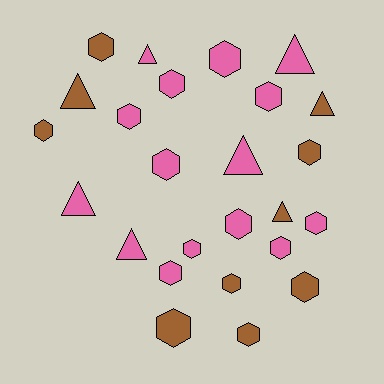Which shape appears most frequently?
Hexagon, with 17 objects.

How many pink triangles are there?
There are 5 pink triangles.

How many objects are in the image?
There are 25 objects.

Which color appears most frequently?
Pink, with 15 objects.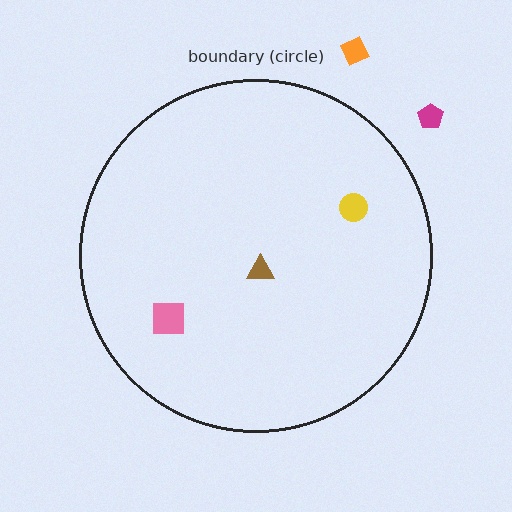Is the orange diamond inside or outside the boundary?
Outside.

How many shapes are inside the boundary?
3 inside, 2 outside.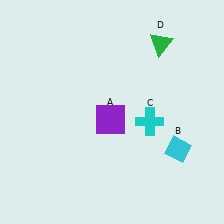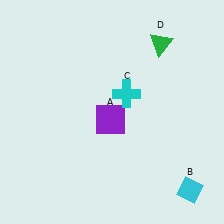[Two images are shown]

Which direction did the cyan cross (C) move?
The cyan cross (C) moved up.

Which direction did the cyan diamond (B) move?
The cyan diamond (B) moved down.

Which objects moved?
The objects that moved are: the cyan diamond (B), the cyan cross (C).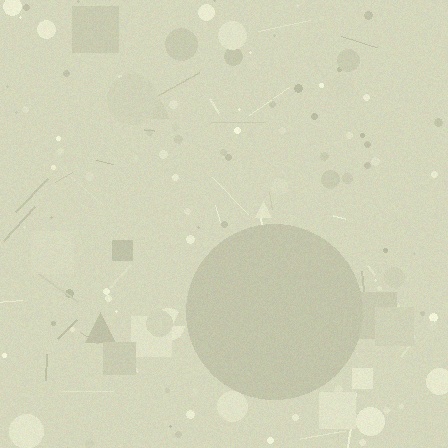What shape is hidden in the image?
A circle is hidden in the image.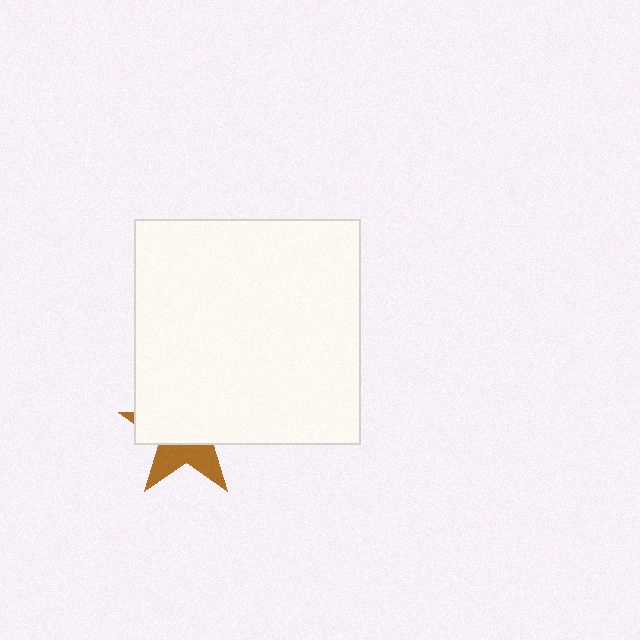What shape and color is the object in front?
The object in front is a white square.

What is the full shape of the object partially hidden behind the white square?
The partially hidden object is a brown star.